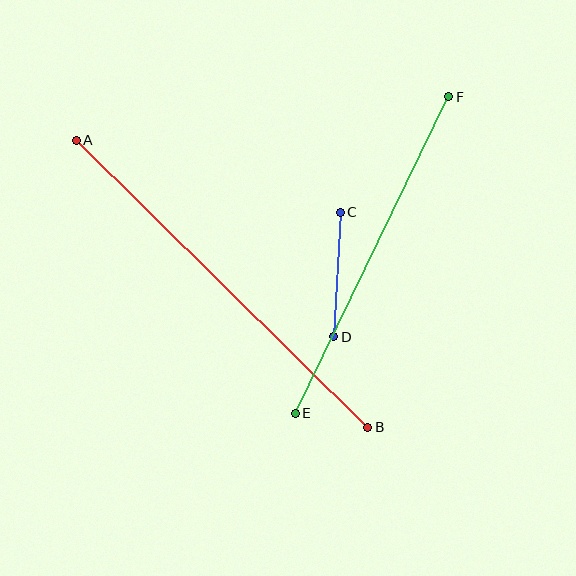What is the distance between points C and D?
The distance is approximately 124 pixels.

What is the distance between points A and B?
The distance is approximately 409 pixels.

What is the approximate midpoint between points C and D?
The midpoint is at approximately (337, 274) pixels.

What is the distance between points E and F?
The distance is approximately 351 pixels.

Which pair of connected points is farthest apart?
Points A and B are farthest apart.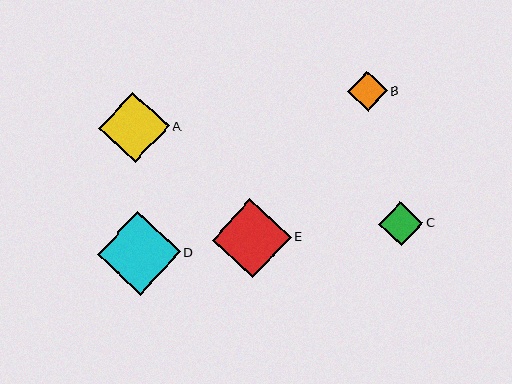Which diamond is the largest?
Diamond D is the largest with a size of approximately 83 pixels.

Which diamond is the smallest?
Diamond B is the smallest with a size of approximately 40 pixels.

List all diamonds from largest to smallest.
From largest to smallest: D, E, A, C, B.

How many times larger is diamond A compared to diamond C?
Diamond A is approximately 1.6 times the size of diamond C.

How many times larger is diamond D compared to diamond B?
Diamond D is approximately 2.1 times the size of diamond B.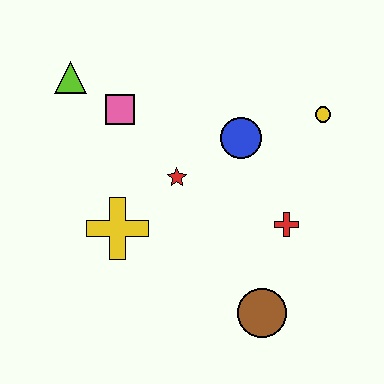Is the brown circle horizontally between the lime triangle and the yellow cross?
No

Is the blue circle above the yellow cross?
Yes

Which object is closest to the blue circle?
The red star is closest to the blue circle.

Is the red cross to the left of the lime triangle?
No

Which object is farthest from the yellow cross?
The yellow circle is farthest from the yellow cross.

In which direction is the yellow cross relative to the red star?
The yellow cross is to the left of the red star.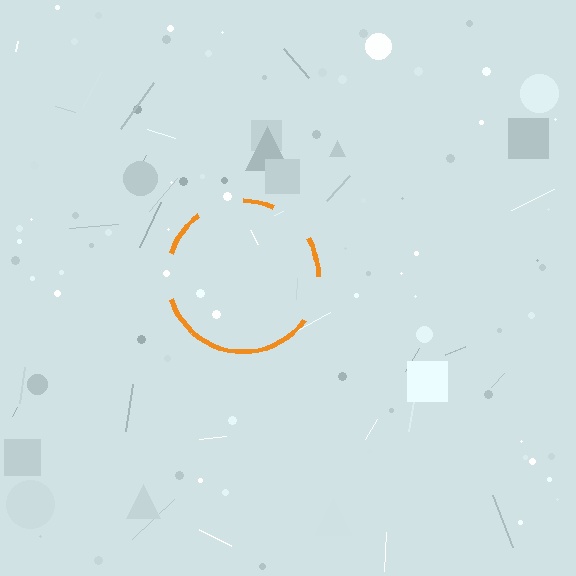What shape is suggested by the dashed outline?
The dashed outline suggests a circle.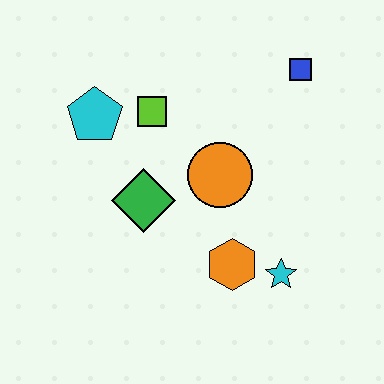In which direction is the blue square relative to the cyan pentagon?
The blue square is to the right of the cyan pentagon.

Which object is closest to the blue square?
The orange circle is closest to the blue square.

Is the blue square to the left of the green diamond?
No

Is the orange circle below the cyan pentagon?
Yes